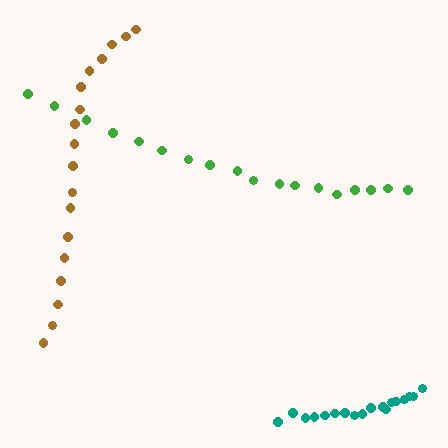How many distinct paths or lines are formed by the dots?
There are 3 distinct paths.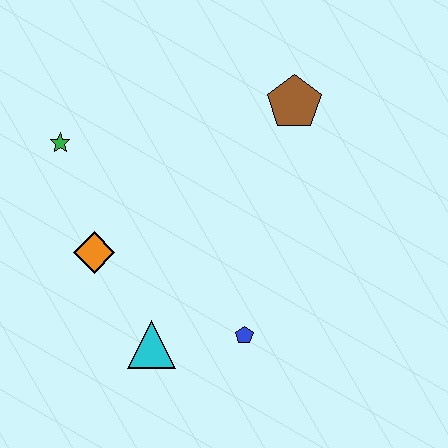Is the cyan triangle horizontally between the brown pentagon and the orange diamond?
Yes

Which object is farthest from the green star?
The blue pentagon is farthest from the green star.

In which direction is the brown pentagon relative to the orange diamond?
The brown pentagon is to the right of the orange diamond.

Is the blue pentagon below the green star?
Yes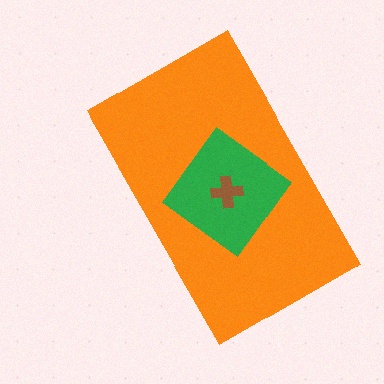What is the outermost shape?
The orange rectangle.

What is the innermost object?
The brown cross.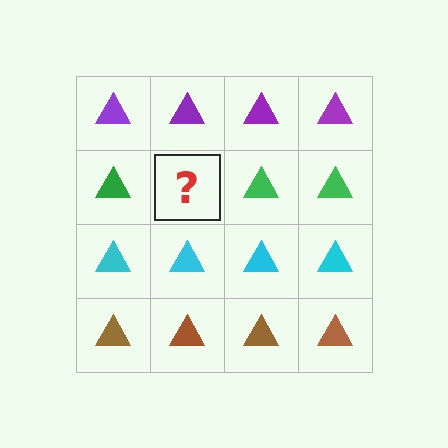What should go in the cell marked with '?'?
The missing cell should contain a green triangle.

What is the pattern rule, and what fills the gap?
The rule is that each row has a consistent color. The gap should be filled with a green triangle.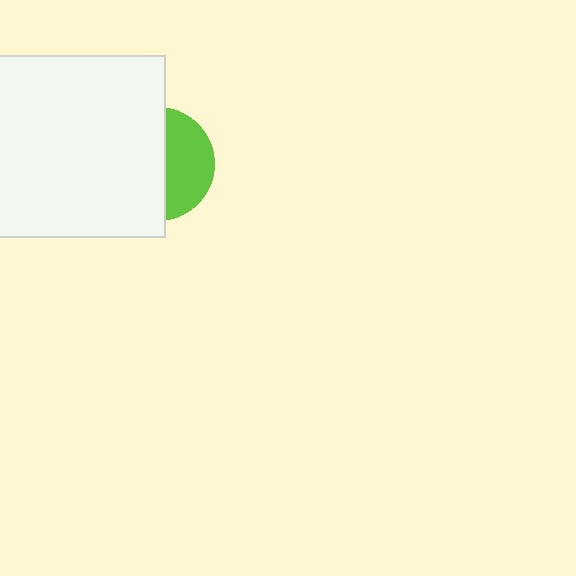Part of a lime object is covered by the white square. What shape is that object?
It is a circle.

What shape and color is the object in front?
The object in front is a white square.